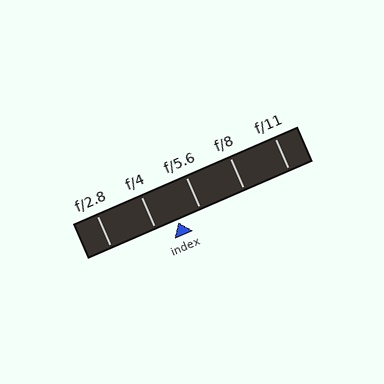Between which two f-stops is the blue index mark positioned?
The index mark is between f/4 and f/5.6.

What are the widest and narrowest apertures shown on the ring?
The widest aperture shown is f/2.8 and the narrowest is f/11.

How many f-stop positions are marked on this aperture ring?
There are 5 f-stop positions marked.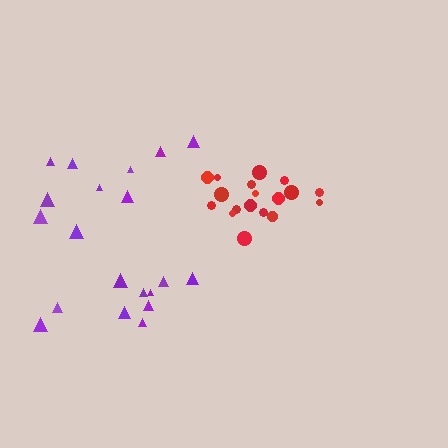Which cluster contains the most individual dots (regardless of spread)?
Purple (20).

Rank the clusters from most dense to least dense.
red, purple.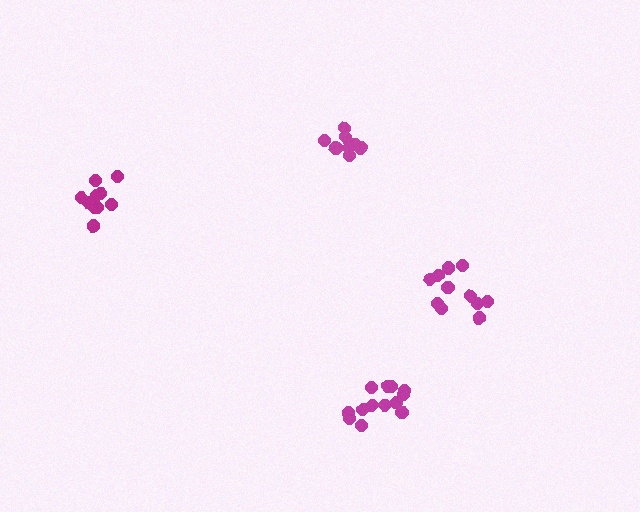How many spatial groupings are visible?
There are 4 spatial groupings.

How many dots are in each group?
Group 1: 11 dots, Group 2: 9 dots, Group 3: 13 dots, Group 4: 11 dots (44 total).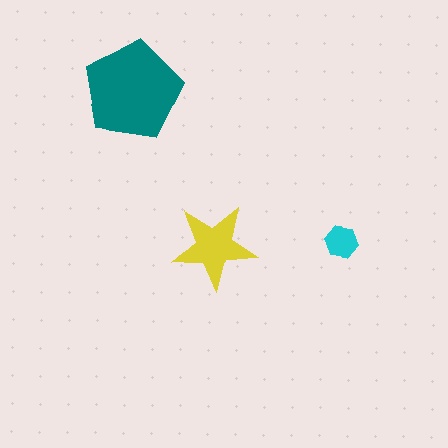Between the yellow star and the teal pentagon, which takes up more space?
The teal pentagon.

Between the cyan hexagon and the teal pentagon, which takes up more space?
The teal pentagon.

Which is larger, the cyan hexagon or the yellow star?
The yellow star.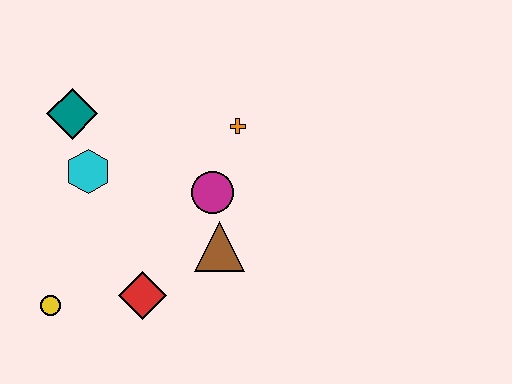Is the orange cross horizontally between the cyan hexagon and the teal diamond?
No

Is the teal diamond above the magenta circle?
Yes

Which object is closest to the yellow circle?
The red diamond is closest to the yellow circle.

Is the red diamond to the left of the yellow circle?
No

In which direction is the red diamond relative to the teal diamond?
The red diamond is below the teal diamond.